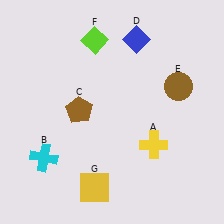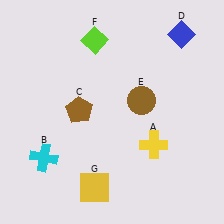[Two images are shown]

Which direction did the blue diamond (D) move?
The blue diamond (D) moved right.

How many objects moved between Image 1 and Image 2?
2 objects moved between the two images.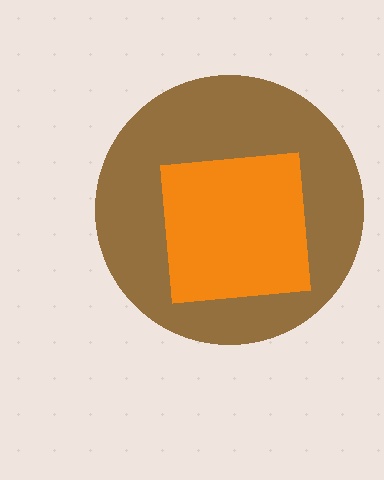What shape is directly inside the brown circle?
The orange square.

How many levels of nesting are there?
2.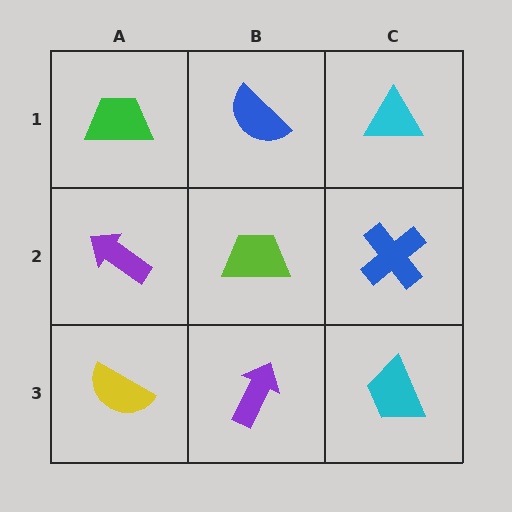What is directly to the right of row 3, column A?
A purple arrow.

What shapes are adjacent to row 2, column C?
A cyan triangle (row 1, column C), a cyan trapezoid (row 3, column C), a lime trapezoid (row 2, column B).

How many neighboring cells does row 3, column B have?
3.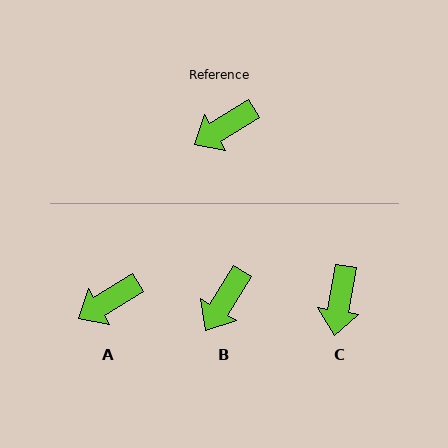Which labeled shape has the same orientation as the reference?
A.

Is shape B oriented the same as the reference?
No, it is off by about 27 degrees.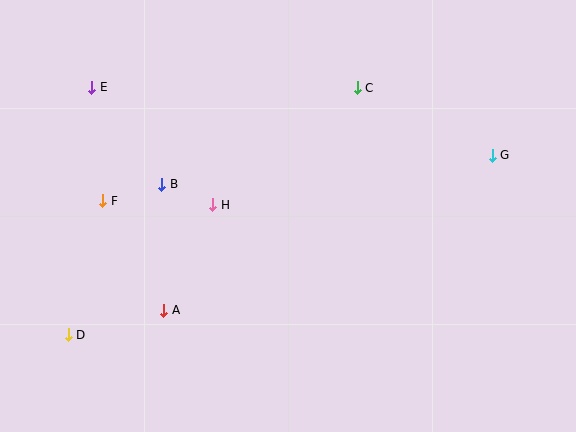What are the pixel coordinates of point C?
Point C is at (357, 88).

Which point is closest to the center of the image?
Point H at (213, 205) is closest to the center.